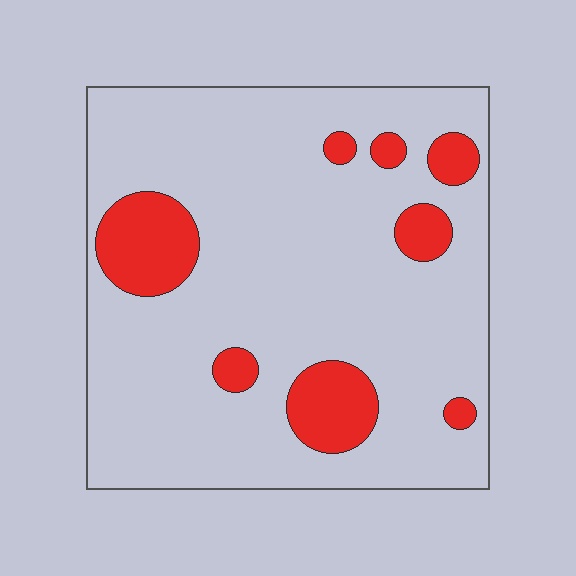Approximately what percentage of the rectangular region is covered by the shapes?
Approximately 15%.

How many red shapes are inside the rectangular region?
8.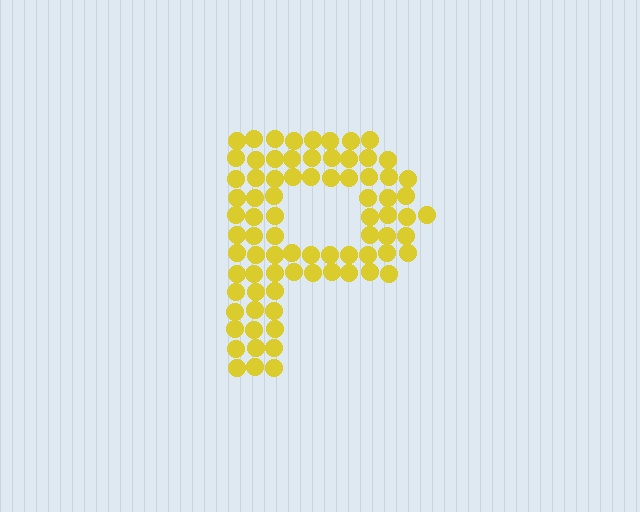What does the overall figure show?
The overall figure shows the letter P.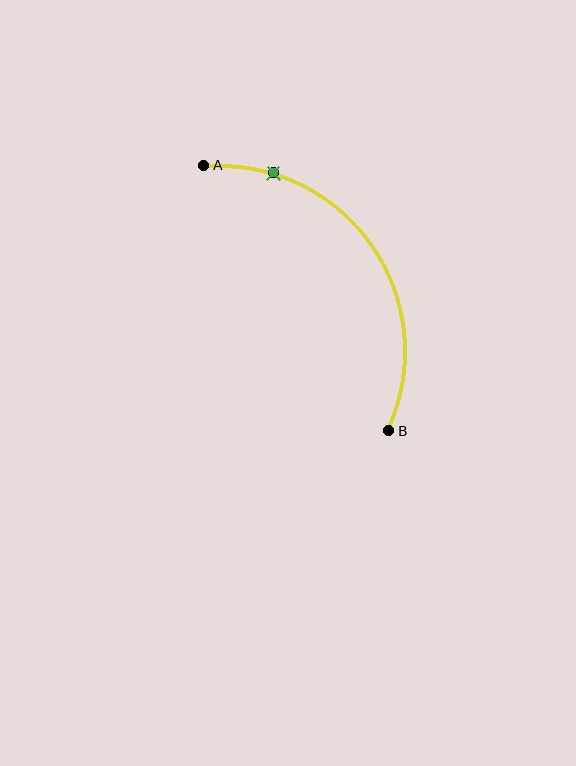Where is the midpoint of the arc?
The arc midpoint is the point on the curve farthest from the straight line joining A and B. It sits above and to the right of that line.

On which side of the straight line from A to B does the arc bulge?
The arc bulges above and to the right of the straight line connecting A and B.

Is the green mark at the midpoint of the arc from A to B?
No. The green mark lies on the arc but is closer to endpoint A. The arc midpoint would be at the point on the curve equidistant along the arc from both A and B.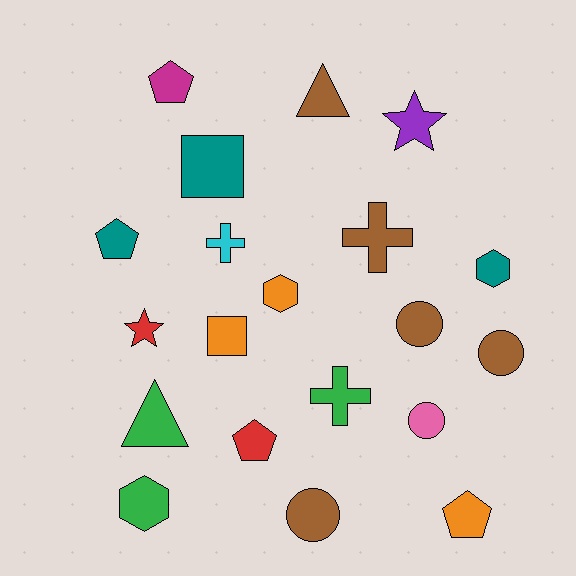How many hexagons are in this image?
There are 3 hexagons.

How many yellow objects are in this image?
There are no yellow objects.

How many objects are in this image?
There are 20 objects.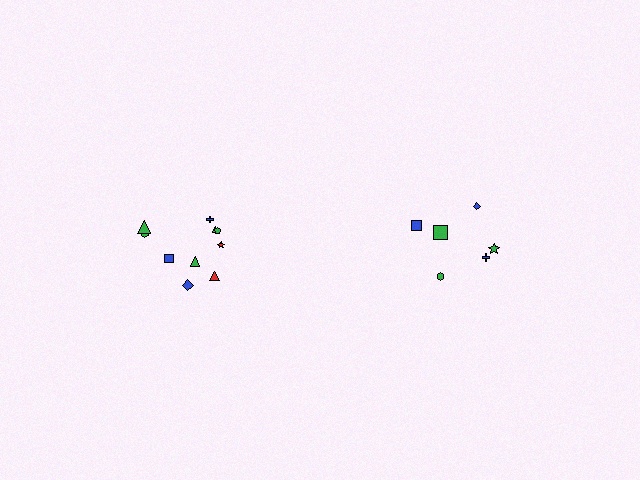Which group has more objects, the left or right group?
The left group.